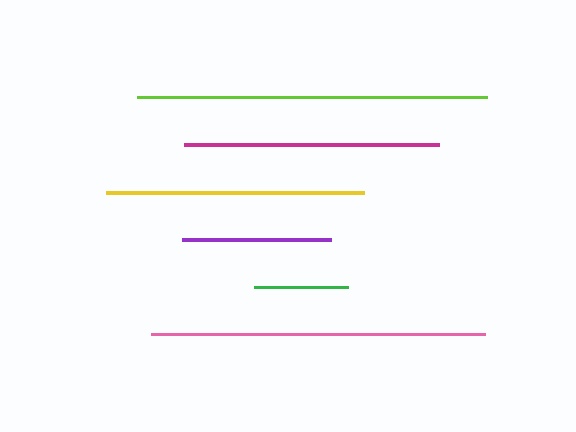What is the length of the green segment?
The green segment is approximately 94 pixels long.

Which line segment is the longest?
The lime line is the longest at approximately 350 pixels.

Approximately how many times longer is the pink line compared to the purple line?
The pink line is approximately 2.2 times the length of the purple line.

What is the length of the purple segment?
The purple segment is approximately 149 pixels long.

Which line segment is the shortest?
The green line is the shortest at approximately 94 pixels.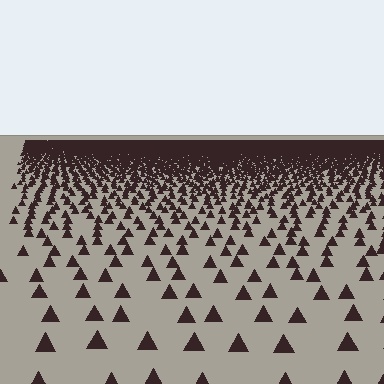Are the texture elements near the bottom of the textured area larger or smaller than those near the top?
Larger. Near the bottom, elements are closer to the viewer and appear at a bigger on-screen size.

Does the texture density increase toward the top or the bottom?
Density increases toward the top.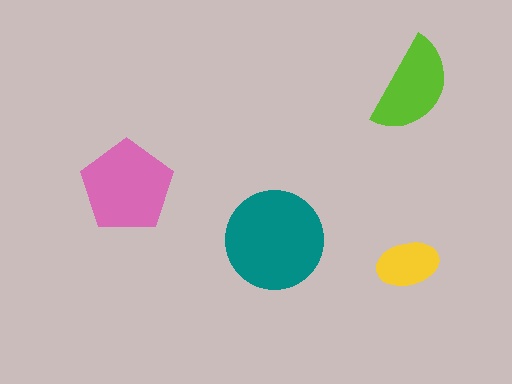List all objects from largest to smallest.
The teal circle, the pink pentagon, the lime semicircle, the yellow ellipse.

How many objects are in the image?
There are 4 objects in the image.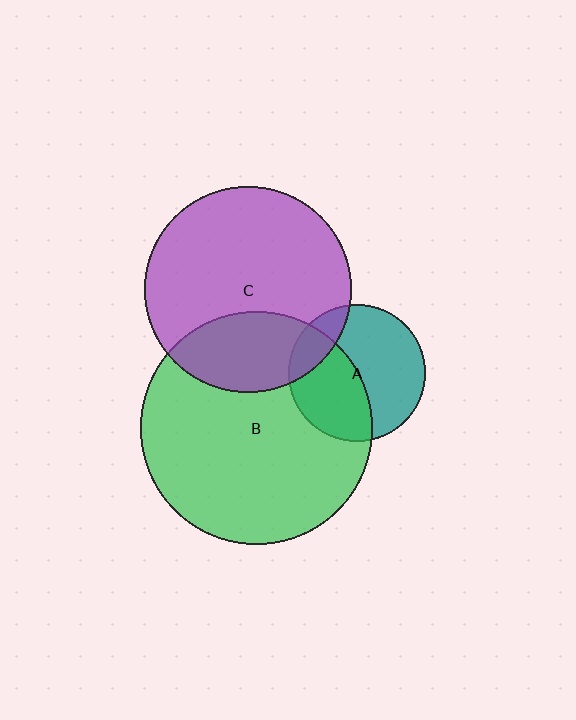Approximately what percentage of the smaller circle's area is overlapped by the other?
Approximately 45%.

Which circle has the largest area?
Circle B (green).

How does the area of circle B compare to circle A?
Approximately 2.9 times.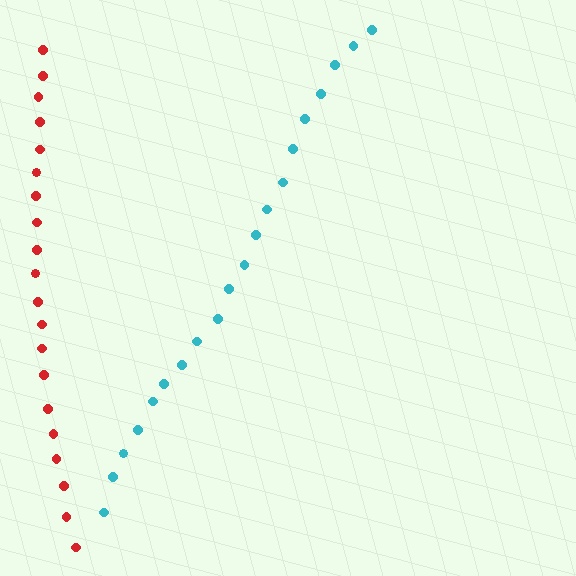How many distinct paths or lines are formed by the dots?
There are 2 distinct paths.